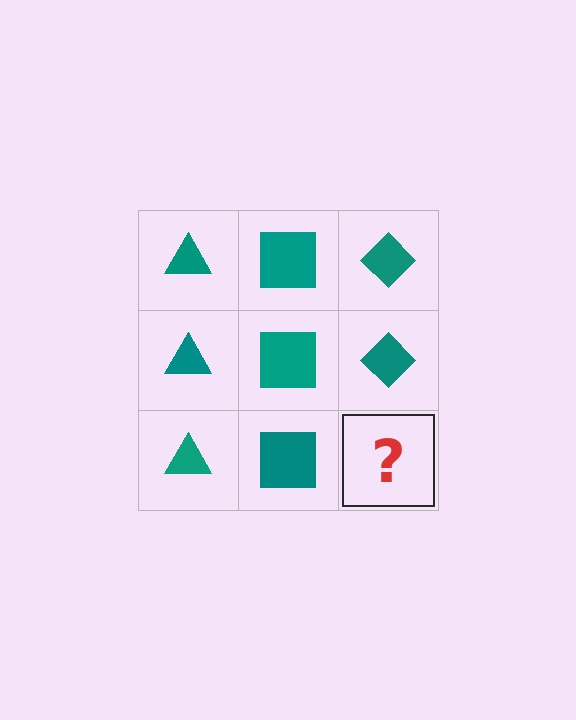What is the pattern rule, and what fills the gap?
The rule is that each column has a consistent shape. The gap should be filled with a teal diamond.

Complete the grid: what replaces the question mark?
The question mark should be replaced with a teal diamond.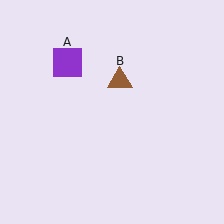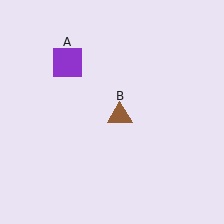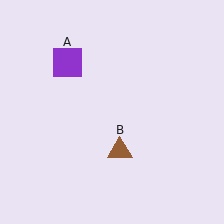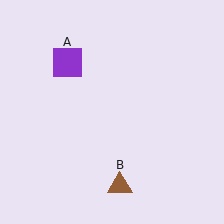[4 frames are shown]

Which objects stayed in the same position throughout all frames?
Purple square (object A) remained stationary.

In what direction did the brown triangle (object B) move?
The brown triangle (object B) moved down.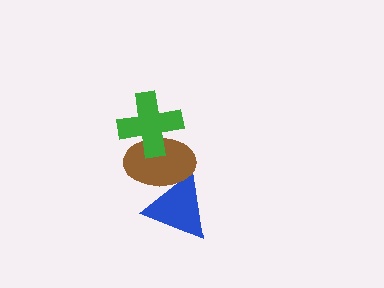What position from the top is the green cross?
The green cross is 1st from the top.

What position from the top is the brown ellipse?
The brown ellipse is 2nd from the top.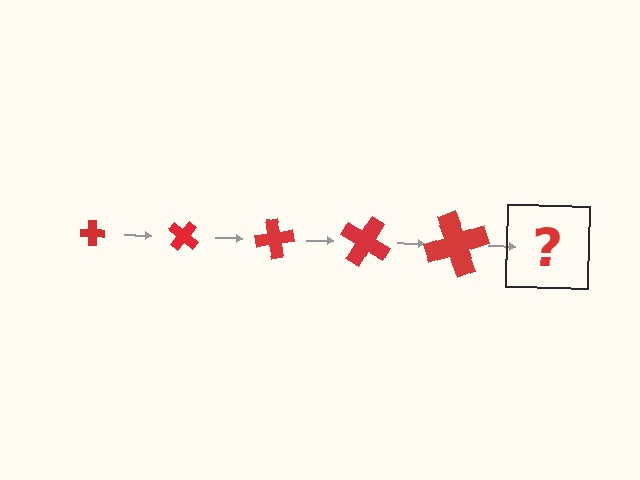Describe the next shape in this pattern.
It should be a cross, larger than the previous one and rotated 200 degrees from the start.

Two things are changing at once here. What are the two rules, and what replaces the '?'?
The two rules are that the cross grows larger each step and it rotates 40 degrees each step. The '?' should be a cross, larger than the previous one and rotated 200 degrees from the start.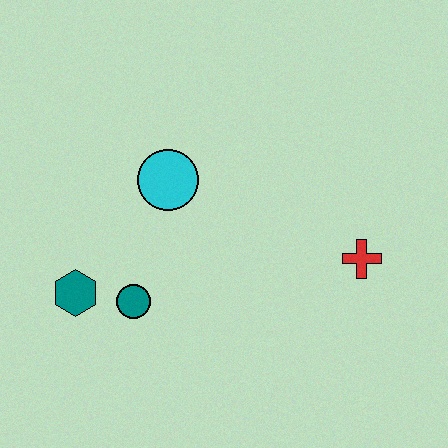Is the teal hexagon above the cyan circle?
No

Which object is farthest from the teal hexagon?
The red cross is farthest from the teal hexagon.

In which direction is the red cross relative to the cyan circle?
The red cross is to the right of the cyan circle.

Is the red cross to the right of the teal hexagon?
Yes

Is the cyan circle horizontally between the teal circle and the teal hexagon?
No